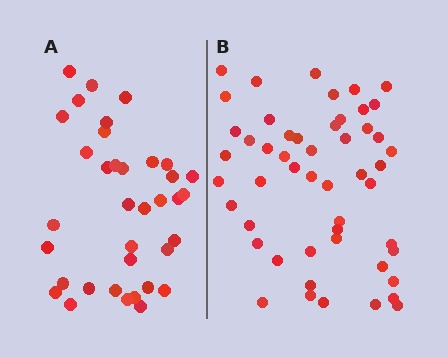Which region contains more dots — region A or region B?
Region B (the right region) has more dots.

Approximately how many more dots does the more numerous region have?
Region B has approximately 15 more dots than region A.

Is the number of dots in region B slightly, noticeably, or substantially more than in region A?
Region B has noticeably more, but not dramatically so. The ratio is roughly 1.4 to 1.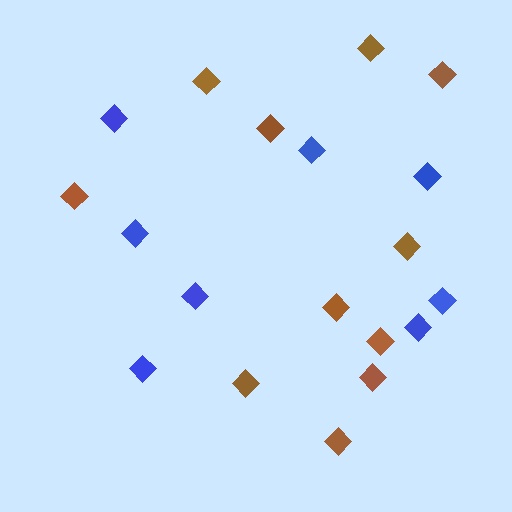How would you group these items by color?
There are 2 groups: one group of blue diamonds (8) and one group of brown diamonds (11).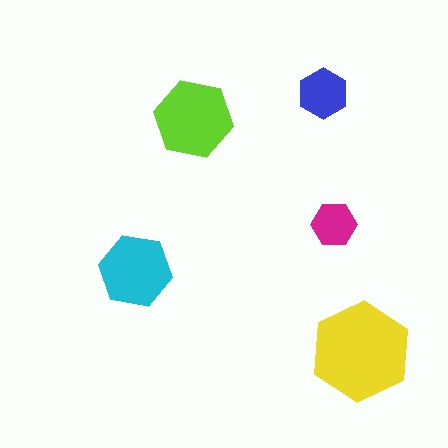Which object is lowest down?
The yellow hexagon is bottommost.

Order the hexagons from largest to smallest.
the yellow one, the lime one, the cyan one, the blue one, the magenta one.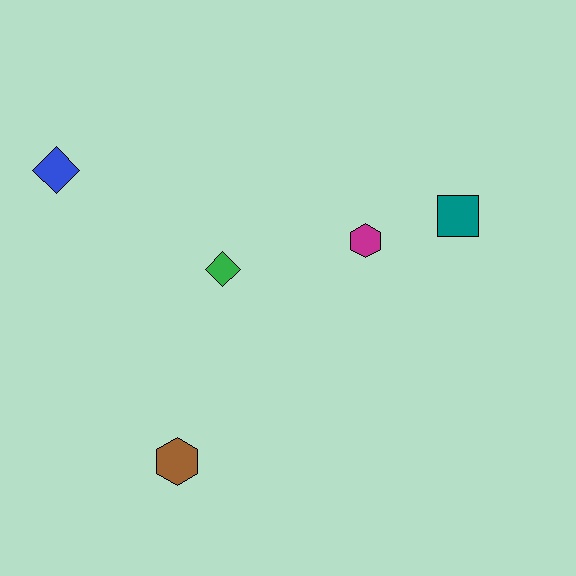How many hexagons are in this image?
There are 2 hexagons.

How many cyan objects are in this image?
There are no cyan objects.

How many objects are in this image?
There are 5 objects.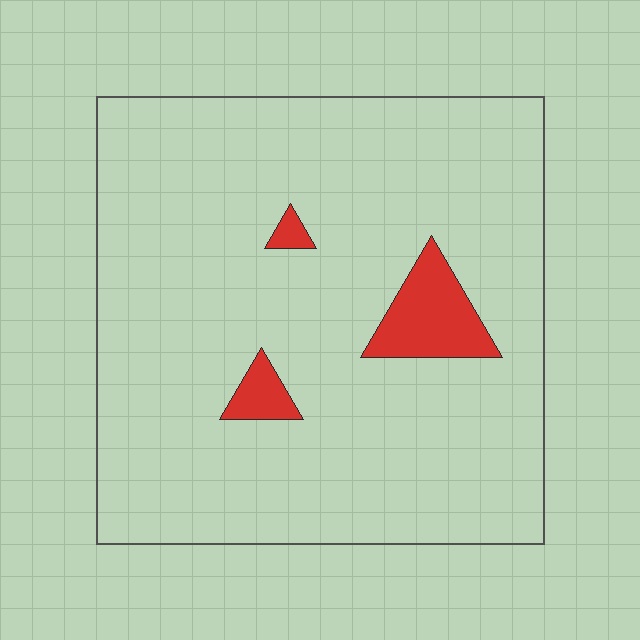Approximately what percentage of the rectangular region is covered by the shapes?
Approximately 5%.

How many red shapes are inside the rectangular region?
3.